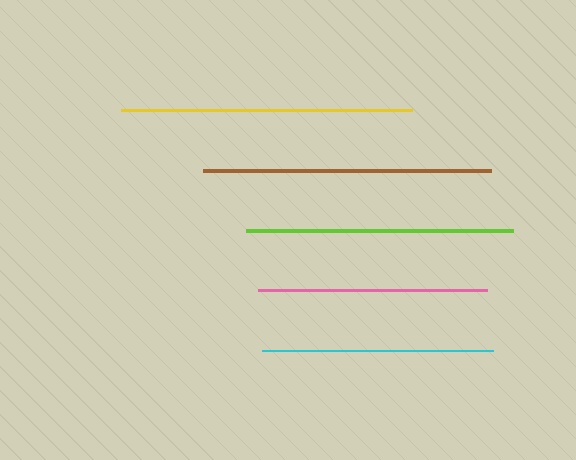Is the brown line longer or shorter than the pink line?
The brown line is longer than the pink line.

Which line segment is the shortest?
The pink line is the shortest at approximately 230 pixels.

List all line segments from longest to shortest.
From longest to shortest: yellow, brown, lime, cyan, pink.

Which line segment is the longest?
The yellow line is the longest at approximately 291 pixels.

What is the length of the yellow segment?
The yellow segment is approximately 291 pixels long.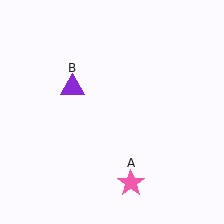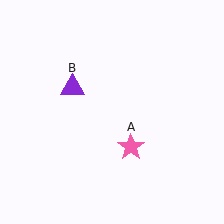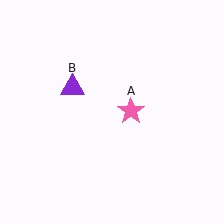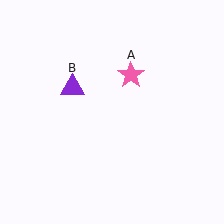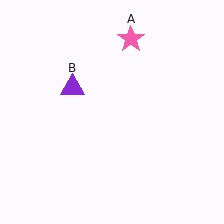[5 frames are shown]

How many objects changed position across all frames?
1 object changed position: pink star (object A).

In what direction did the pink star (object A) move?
The pink star (object A) moved up.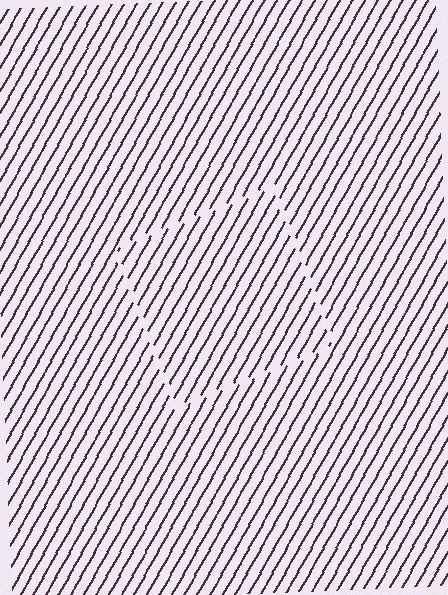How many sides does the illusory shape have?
4 sides — the line-ends trace a square.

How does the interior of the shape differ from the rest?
The interior of the shape contains the same grating, shifted by half a period — the contour is defined by the phase discontinuity where line-ends from the inner and outer gratings abut.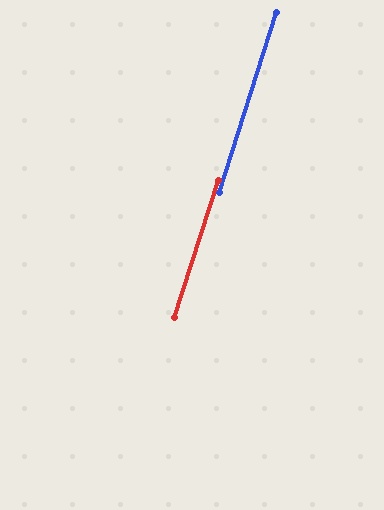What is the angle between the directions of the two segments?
Approximately 0 degrees.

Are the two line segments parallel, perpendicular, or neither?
Parallel — their directions differ by only 0.1°.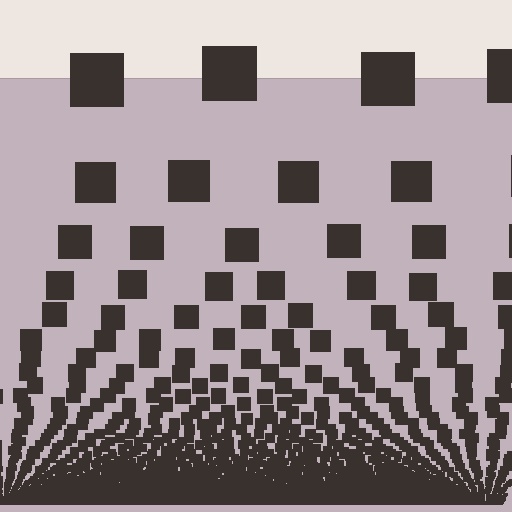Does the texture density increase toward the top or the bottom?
Density increases toward the bottom.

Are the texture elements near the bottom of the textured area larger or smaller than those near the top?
Smaller. The gradient is inverted — elements near the bottom are smaller and denser.